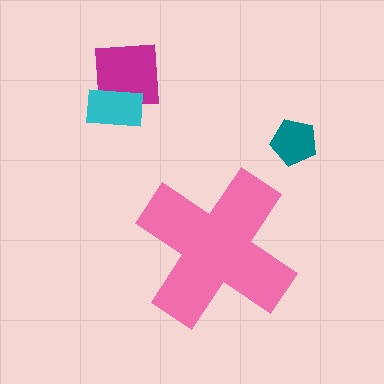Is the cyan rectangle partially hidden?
No, the cyan rectangle is fully visible.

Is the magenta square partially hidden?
No, the magenta square is fully visible.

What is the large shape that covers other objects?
A pink cross.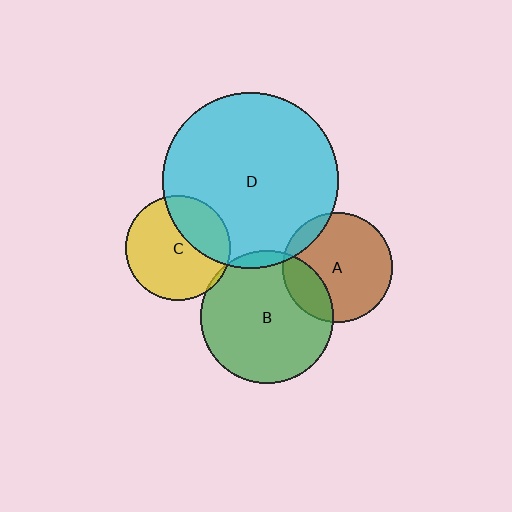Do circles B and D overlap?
Yes.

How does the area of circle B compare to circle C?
Approximately 1.6 times.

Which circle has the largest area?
Circle D (cyan).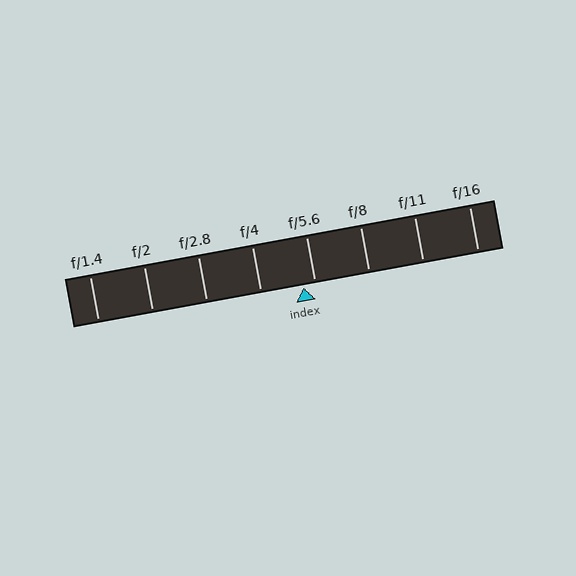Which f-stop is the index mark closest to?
The index mark is closest to f/5.6.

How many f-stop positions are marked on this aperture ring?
There are 8 f-stop positions marked.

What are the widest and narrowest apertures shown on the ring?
The widest aperture shown is f/1.4 and the narrowest is f/16.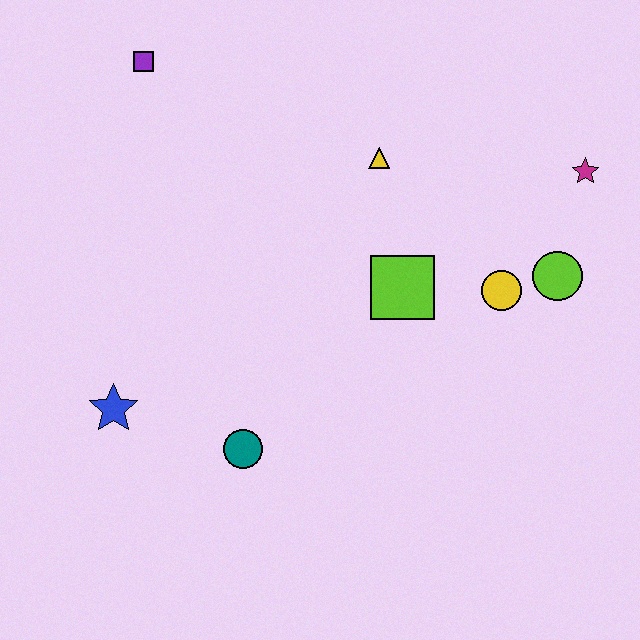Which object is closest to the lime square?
The yellow circle is closest to the lime square.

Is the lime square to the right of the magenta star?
No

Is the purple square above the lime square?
Yes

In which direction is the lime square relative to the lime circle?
The lime square is to the left of the lime circle.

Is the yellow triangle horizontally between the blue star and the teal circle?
No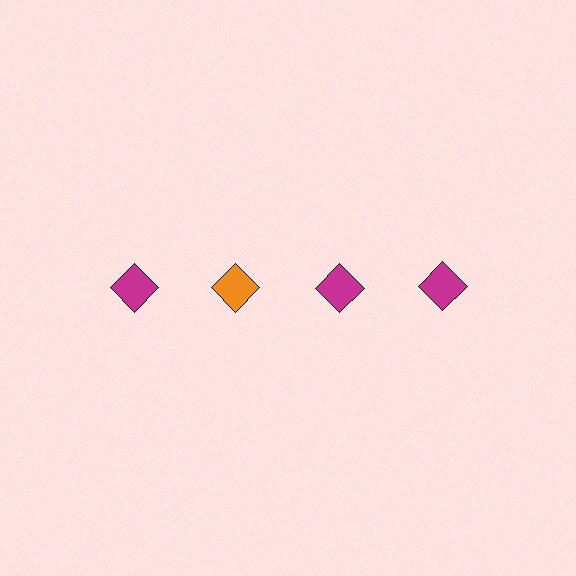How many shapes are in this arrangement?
There are 4 shapes arranged in a grid pattern.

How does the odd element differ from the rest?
It has a different color: orange instead of magenta.